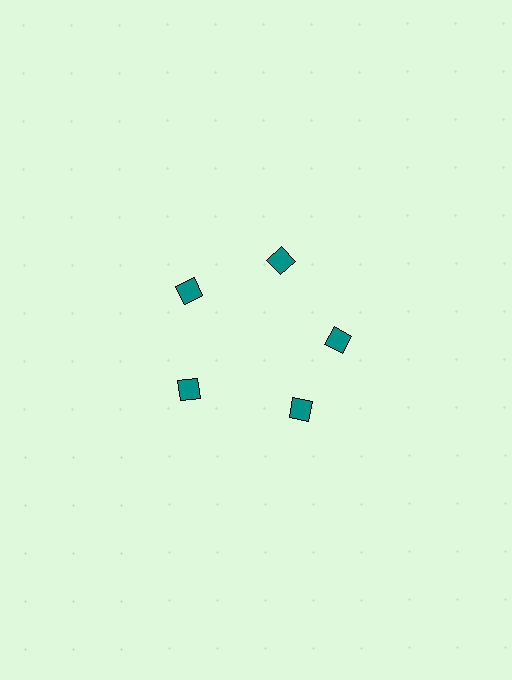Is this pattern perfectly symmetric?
No. The 5 teal squares are arranged in a ring, but one element near the 5 o'clock position is rotated out of alignment along the ring, breaking the 5-fold rotational symmetry.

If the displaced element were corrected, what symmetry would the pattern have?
It would have 5-fold rotational symmetry — the pattern would map onto itself every 72 degrees.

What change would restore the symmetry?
The symmetry would be restored by rotating it back into even spacing with its neighbors so that all 5 squares sit at equal angles and equal distance from the center.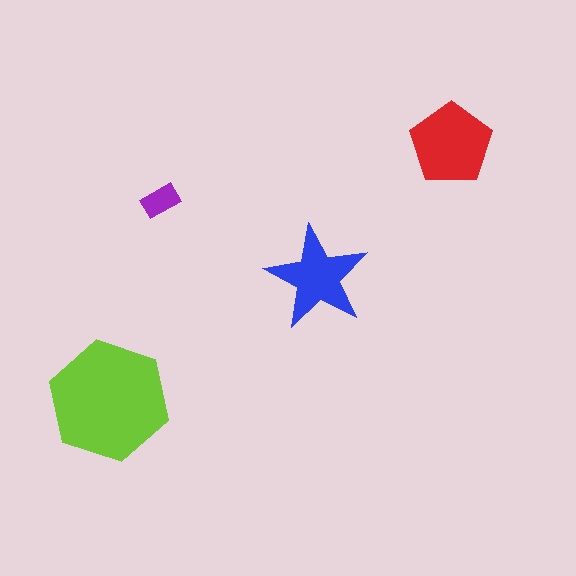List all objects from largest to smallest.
The lime hexagon, the red pentagon, the blue star, the purple rectangle.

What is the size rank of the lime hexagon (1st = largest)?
1st.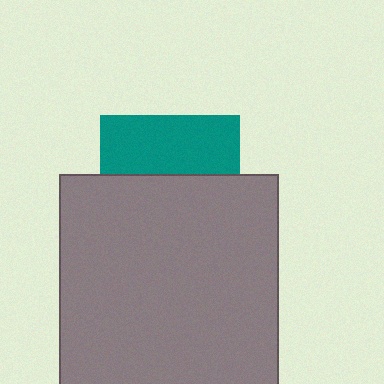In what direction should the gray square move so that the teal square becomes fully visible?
The gray square should move down. That is the shortest direction to clear the overlap and leave the teal square fully visible.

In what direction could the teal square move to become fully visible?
The teal square could move up. That would shift it out from behind the gray square entirely.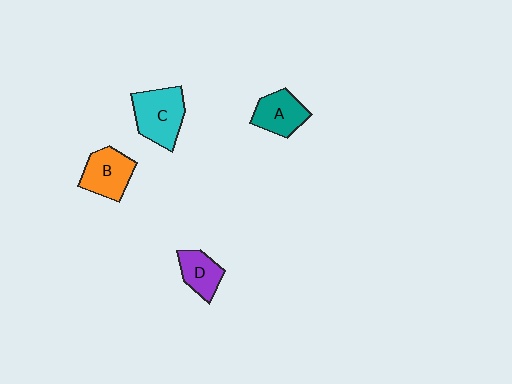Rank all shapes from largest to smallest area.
From largest to smallest: C (cyan), B (orange), A (teal), D (purple).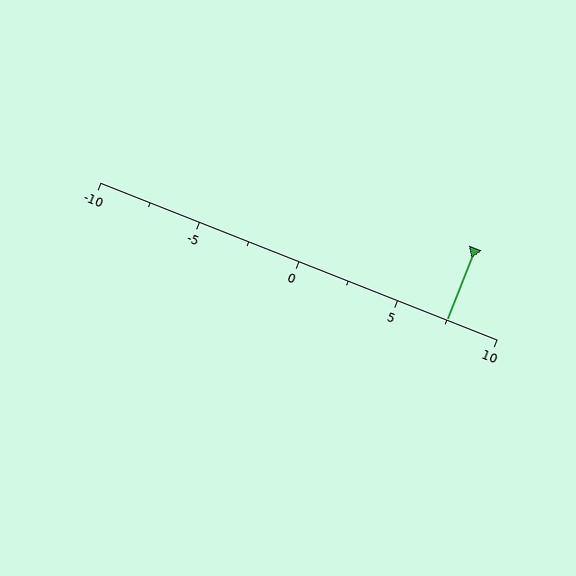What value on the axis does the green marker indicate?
The marker indicates approximately 7.5.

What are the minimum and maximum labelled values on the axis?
The axis runs from -10 to 10.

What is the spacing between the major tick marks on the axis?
The major ticks are spaced 5 apart.